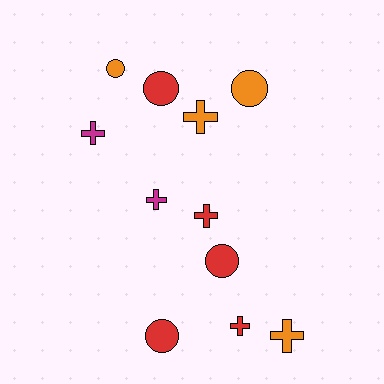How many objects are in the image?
There are 11 objects.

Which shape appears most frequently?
Cross, with 6 objects.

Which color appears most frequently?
Red, with 5 objects.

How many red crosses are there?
There are 2 red crosses.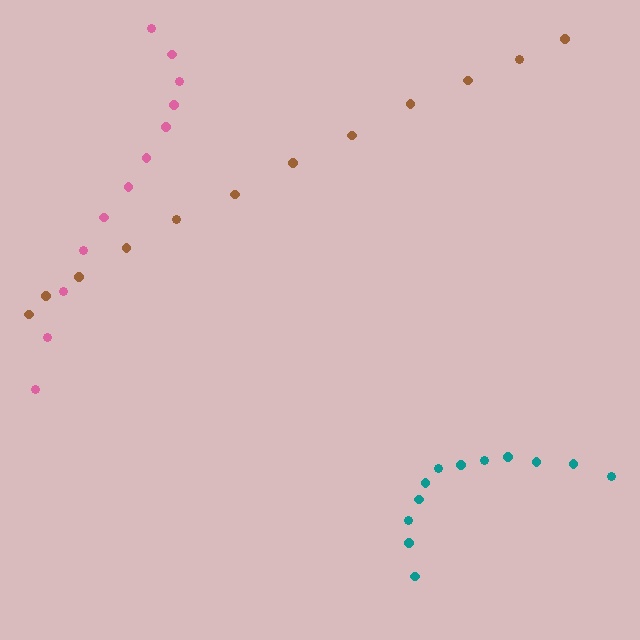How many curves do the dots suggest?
There are 3 distinct paths.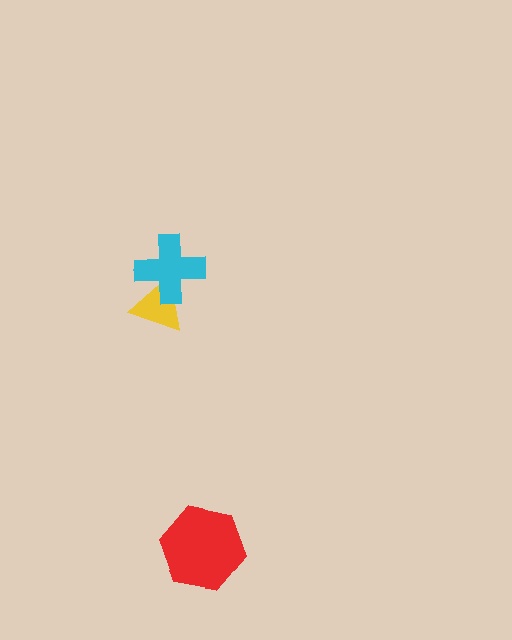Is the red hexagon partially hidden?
No, no other shape covers it.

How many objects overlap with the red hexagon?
0 objects overlap with the red hexagon.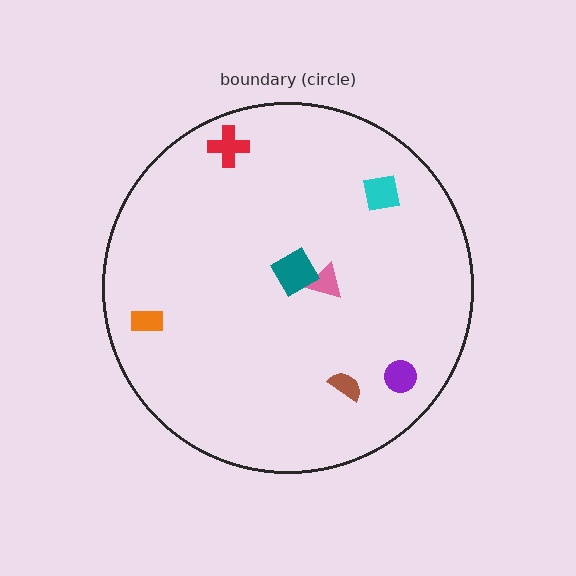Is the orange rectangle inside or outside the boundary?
Inside.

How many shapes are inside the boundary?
7 inside, 0 outside.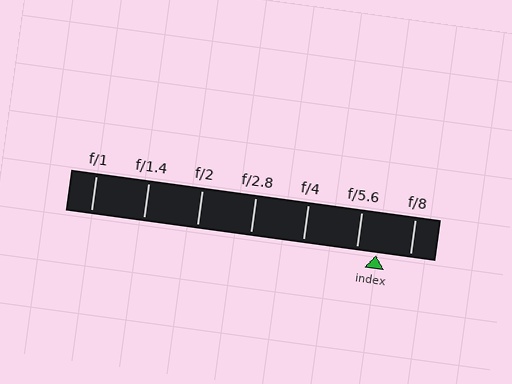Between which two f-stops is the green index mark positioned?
The index mark is between f/5.6 and f/8.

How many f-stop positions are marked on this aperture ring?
There are 7 f-stop positions marked.